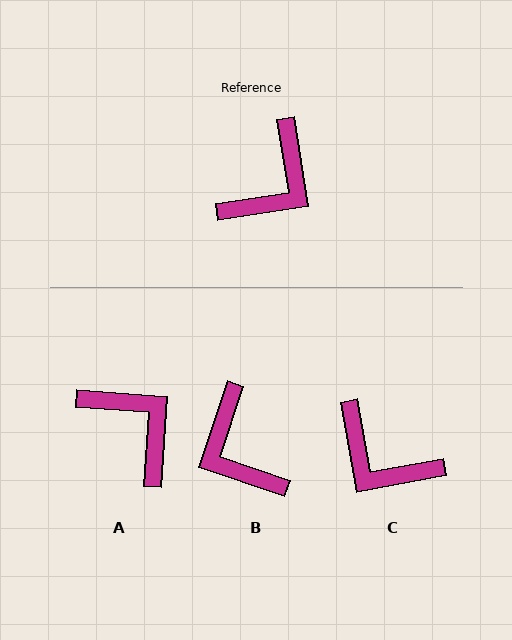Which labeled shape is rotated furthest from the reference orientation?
B, about 117 degrees away.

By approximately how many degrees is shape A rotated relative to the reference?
Approximately 77 degrees counter-clockwise.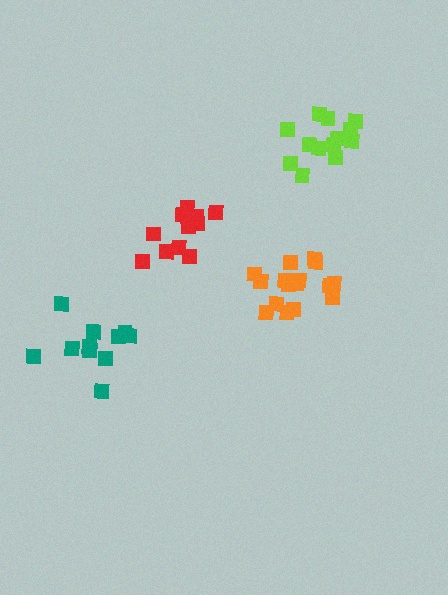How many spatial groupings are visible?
There are 4 spatial groupings.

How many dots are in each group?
Group 1: 16 dots, Group 2: 11 dots, Group 3: 12 dots, Group 4: 13 dots (52 total).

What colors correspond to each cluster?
The clusters are colored: orange, teal, red, lime.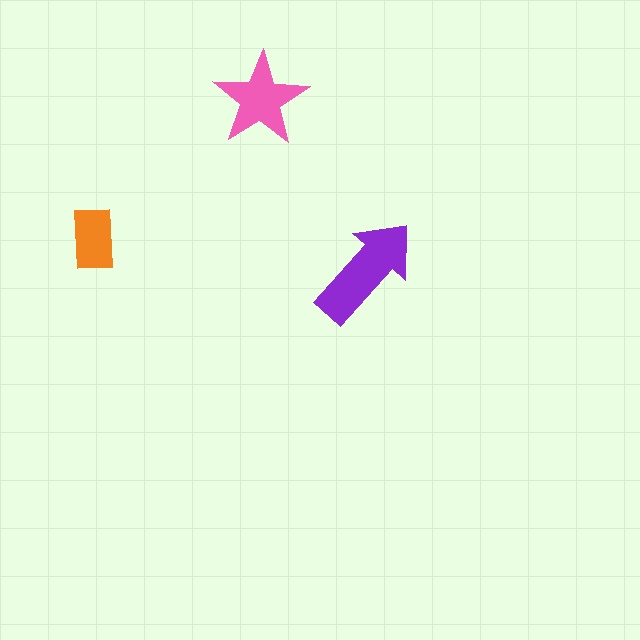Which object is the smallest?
The orange rectangle.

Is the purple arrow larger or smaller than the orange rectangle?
Larger.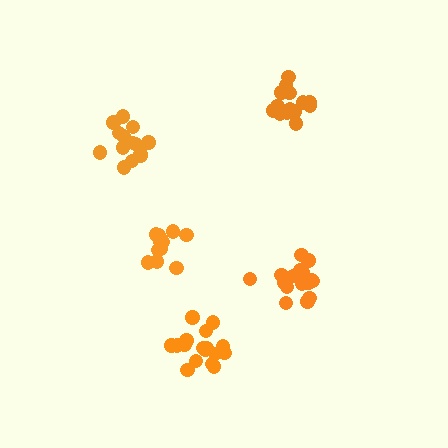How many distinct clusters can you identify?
There are 5 distinct clusters.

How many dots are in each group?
Group 1: 18 dots, Group 2: 15 dots, Group 3: 12 dots, Group 4: 15 dots, Group 5: 17 dots (77 total).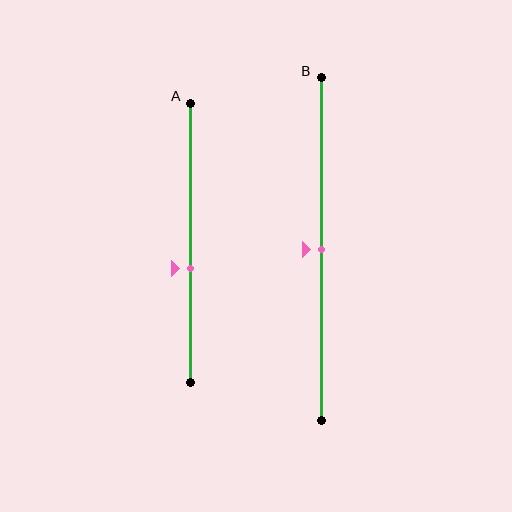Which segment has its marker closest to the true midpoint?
Segment B has its marker closest to the true midpoint.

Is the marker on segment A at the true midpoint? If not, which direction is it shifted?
No, the marker on segment A is shifted downward by about 9% of the segment length.